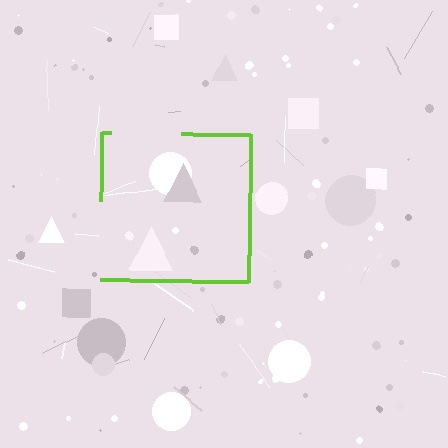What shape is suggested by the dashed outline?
The dashed outline suggests a square.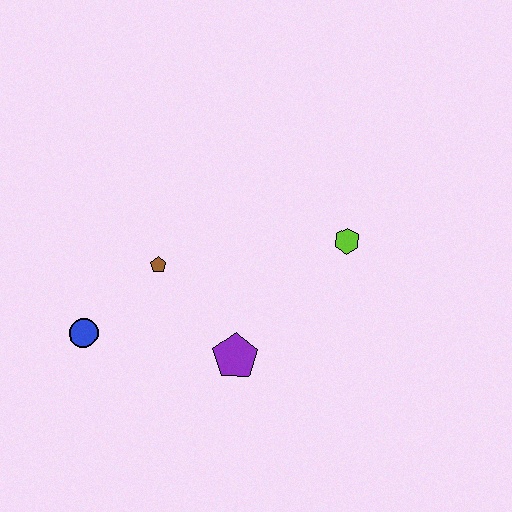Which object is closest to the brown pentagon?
The blue circle is closest to the brown pentagon.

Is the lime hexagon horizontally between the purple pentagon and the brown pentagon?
No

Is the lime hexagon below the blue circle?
No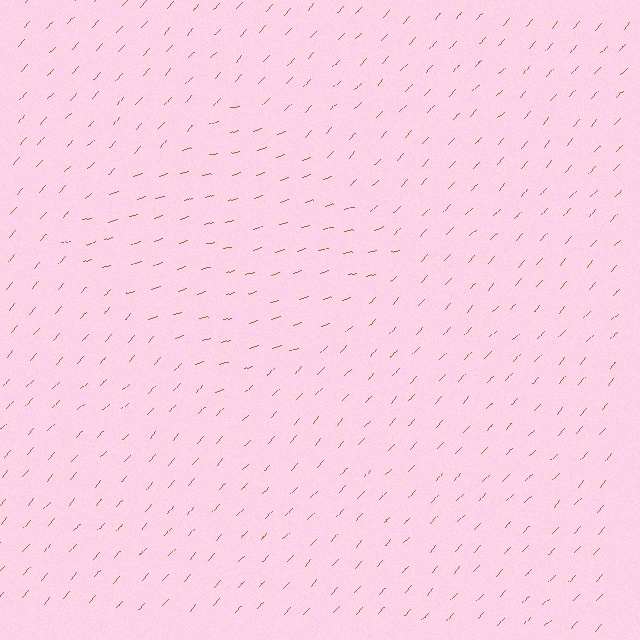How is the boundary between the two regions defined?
The boundary is defined purely by a change in line orientation (approximately 31 degrees difference). All lines are the same color and thickness.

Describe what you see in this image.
The image is filled with small brown line segments. A diamond region in the image has lines oriented differently from the surrounding lines, creating a visible texture boundary.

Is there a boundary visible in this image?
Yes, there is a texture boundary formed by a change in line orientation.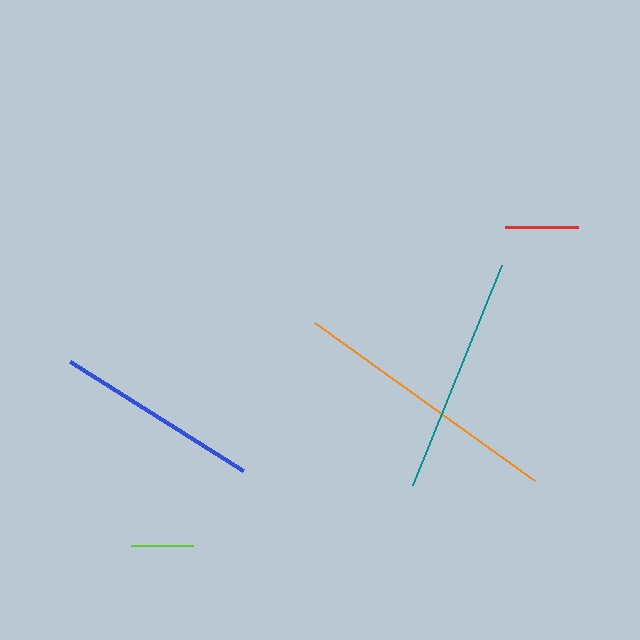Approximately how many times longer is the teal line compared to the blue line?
The teal line is approximately 1.2 times the length of the blue line.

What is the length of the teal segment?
The teal segment is approximately 237 pixels long.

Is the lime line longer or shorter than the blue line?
The blue line is longer than the lime line.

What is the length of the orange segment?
The orange segment is approximately 271 pixels long.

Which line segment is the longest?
The orange line is the longest at approximately 271 pixels.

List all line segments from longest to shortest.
From longest to shortest: orange, teal, blue, red, lime.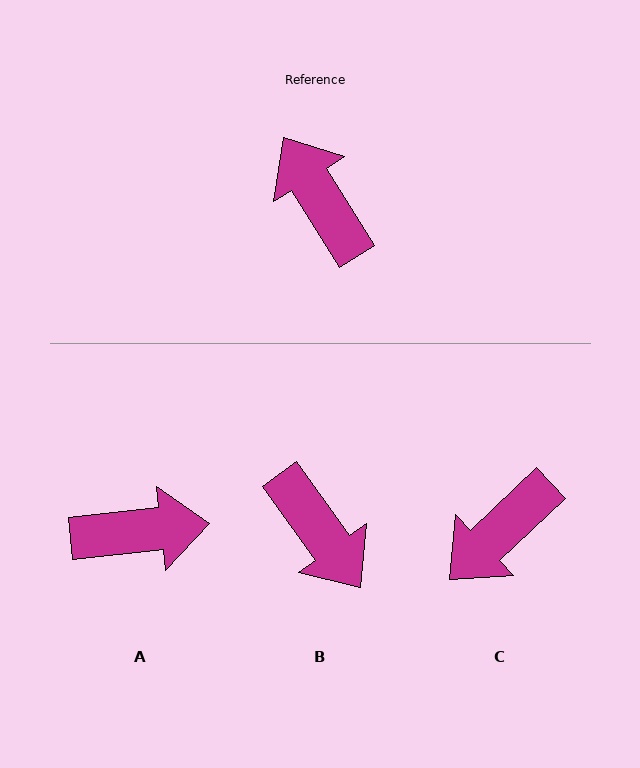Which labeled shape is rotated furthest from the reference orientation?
B, about 176 degrees away.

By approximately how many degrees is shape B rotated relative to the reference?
Approximately 176 degrees clockwise.